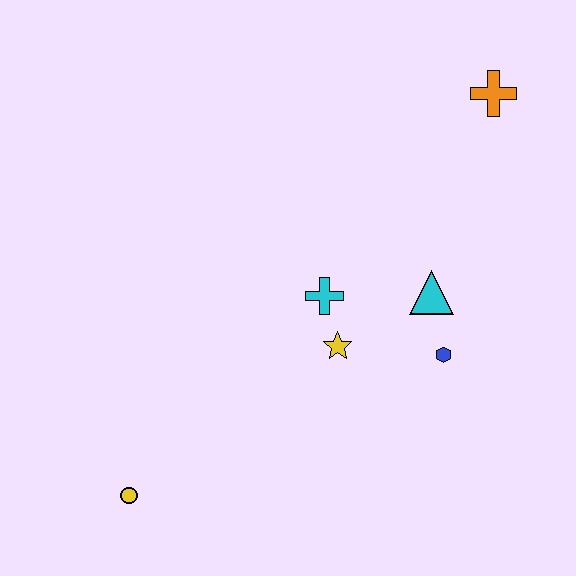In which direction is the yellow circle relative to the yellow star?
The yellow circle is to the left of the yellow star.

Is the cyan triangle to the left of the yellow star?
No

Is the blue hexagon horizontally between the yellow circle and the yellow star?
No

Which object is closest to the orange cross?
The cyan triangle is closest to the orange cross.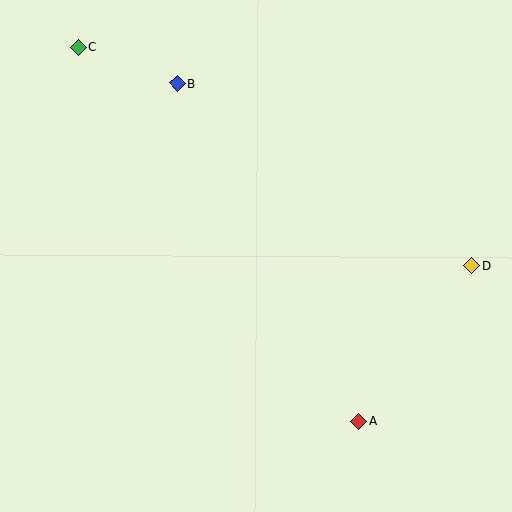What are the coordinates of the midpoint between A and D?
The midpoint between A and D is at (415, 343).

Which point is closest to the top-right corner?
Point D is closest to the top-right corner.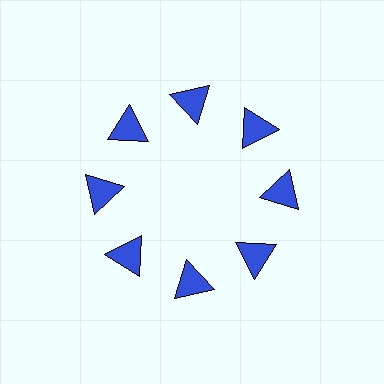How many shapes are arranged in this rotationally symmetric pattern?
There are 8 shapes, arranged in 8 groups of 1.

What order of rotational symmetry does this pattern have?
This pattern has 8-fold rotational symmetry.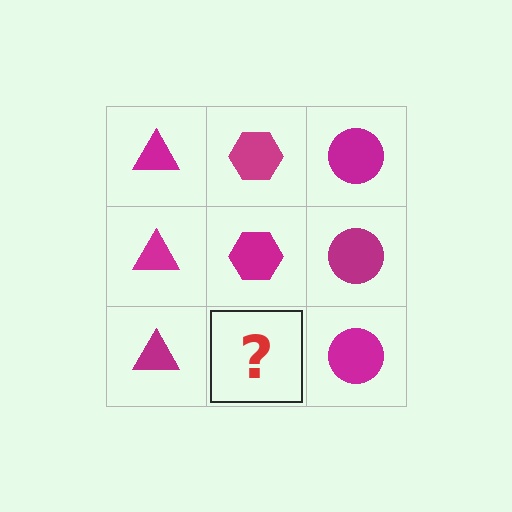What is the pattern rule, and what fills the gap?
The rule is that each column has a consistent shape. The gap should be filled with a magenta hexagon.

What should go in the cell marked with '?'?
The missing cell should contain a magenta hexagon.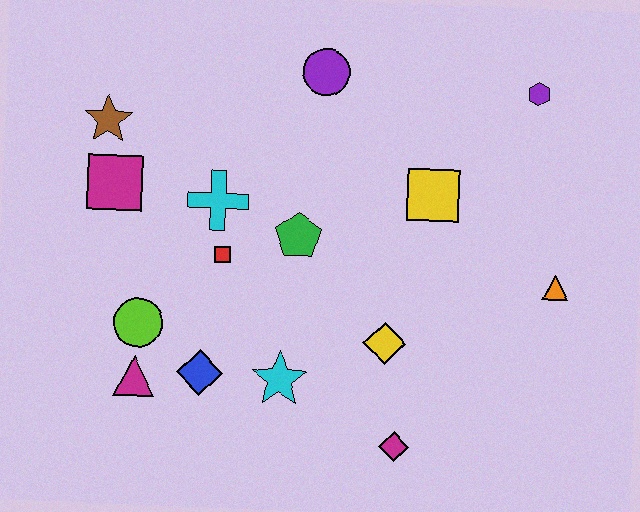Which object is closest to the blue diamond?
The magenta triangle is closest to the blue diamond.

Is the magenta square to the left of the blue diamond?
Yes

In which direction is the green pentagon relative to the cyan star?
The green pentagon is above the cyan star.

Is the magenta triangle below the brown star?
Yes